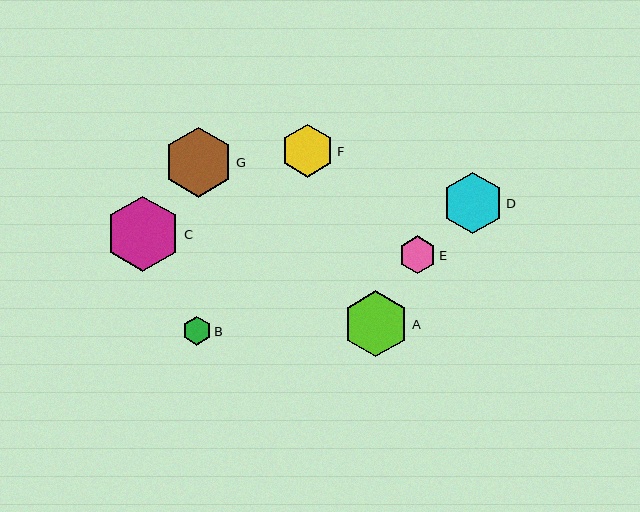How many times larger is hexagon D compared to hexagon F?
Hexagon D is approximately 1.2 times the size of hexagon F.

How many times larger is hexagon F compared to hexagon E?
Hexagon F is approximately 1.4 times the size of hexagon E.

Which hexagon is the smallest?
Hexagon B is the smallest with a size of approximately 29 pixels.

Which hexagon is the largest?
Hexagon C is the largest with a size of approximately 76 pixels.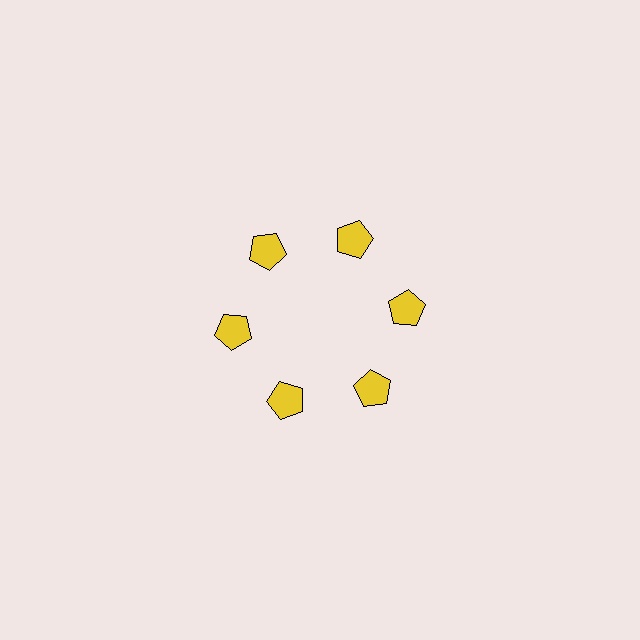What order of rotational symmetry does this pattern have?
This pattern has 6-fold rotational symmetry.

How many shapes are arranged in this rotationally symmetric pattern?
There are 6 shapes, arranged in 6 groups of 1.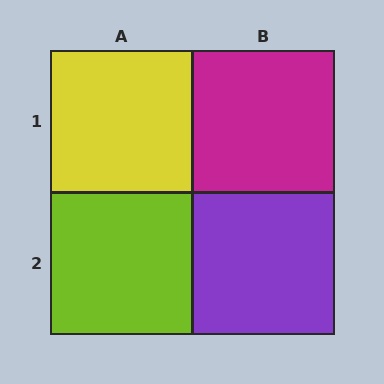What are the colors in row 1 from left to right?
Yellow, magenta.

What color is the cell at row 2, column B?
Purple.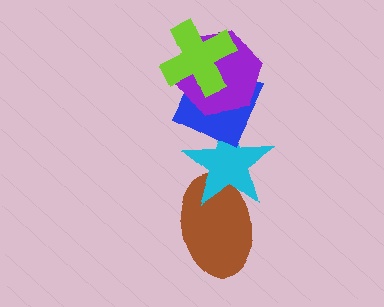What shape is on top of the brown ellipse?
The cyan star is on top of the brown ellipse.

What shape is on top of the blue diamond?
The purple hexagon is on top of the blue diamond.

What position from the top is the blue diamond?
The blue diamond is 3rd from the top.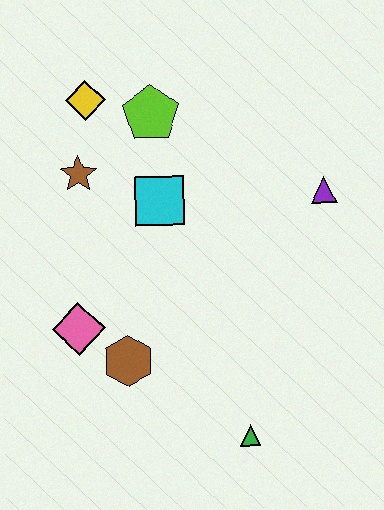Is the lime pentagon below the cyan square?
No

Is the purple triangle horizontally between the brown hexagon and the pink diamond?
No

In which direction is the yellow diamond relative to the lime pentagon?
The yellow diamond is to the left of the lime pentagon.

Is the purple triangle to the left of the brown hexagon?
No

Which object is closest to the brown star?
The yellow diamond is closest to the brown star.